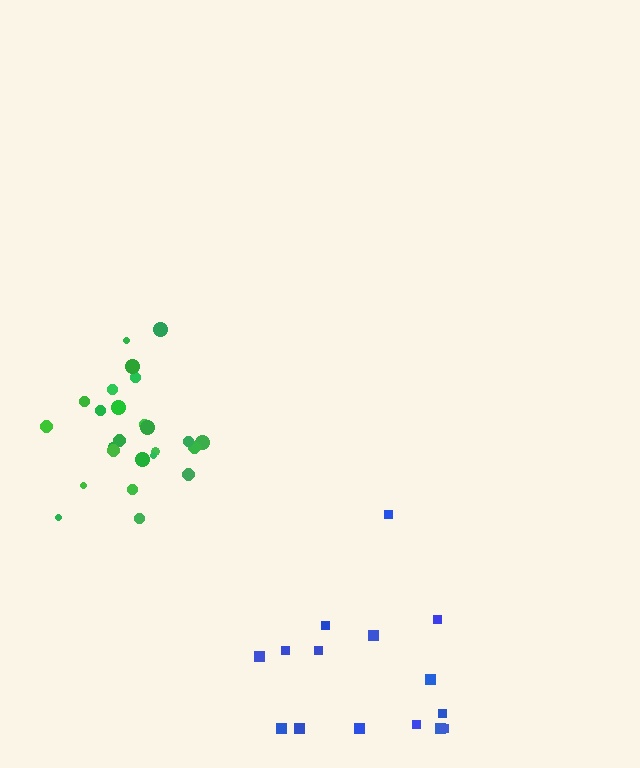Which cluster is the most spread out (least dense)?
Blue.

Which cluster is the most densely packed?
Green.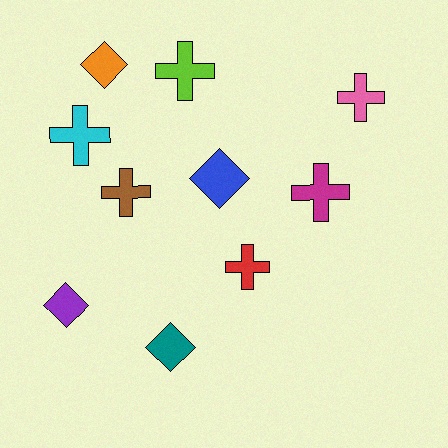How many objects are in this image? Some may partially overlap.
There are 10 objects.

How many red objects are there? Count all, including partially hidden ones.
There is 1 red object.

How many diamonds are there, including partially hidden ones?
There are 4 diamonds.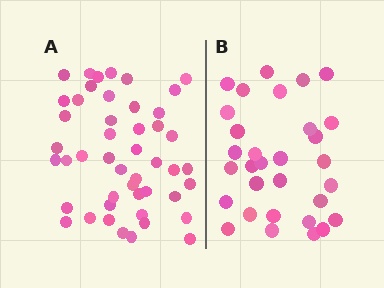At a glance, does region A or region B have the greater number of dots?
Region A (the left region) has more dots.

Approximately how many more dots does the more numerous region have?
Region A has approximately 15 more dots than region B.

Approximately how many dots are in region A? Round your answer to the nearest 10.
About 50 dots. (The exact count is 47, which rounds to 50.)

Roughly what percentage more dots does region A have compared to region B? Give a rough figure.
About 50% more.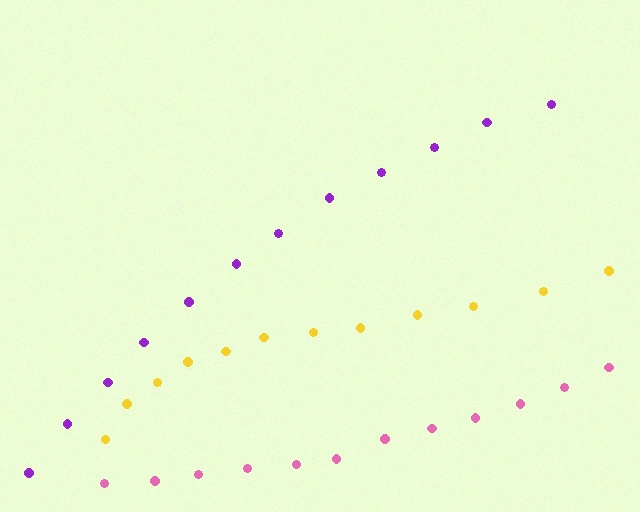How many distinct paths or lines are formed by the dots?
There are 3 distinct paths.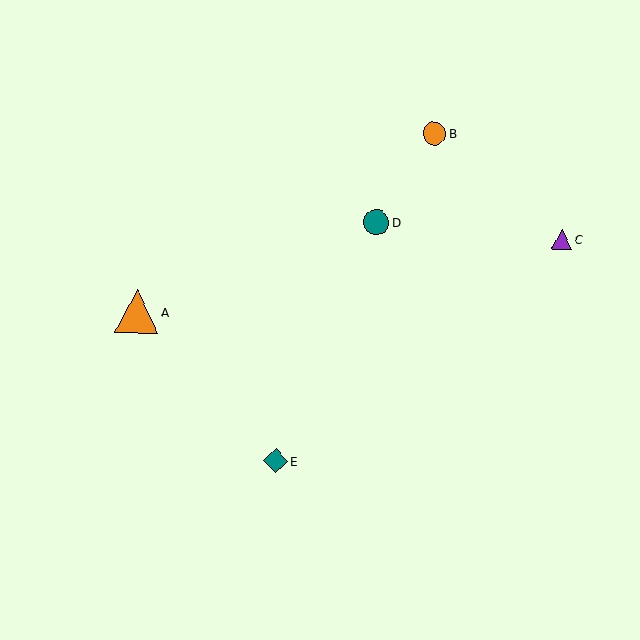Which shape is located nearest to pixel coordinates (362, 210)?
The teal circle (labeled D) at (376, 222) is nearest to that location.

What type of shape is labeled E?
Shape E is a teal diamond.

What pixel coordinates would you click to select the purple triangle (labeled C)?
Click at (562, 239) to select the purple triangle C.